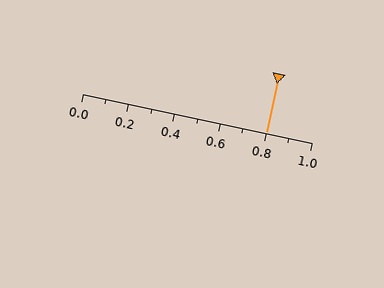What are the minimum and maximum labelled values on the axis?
The axis runs from 0.0 to 1.0.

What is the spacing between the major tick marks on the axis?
The major ticks are spaced 0.2 apart.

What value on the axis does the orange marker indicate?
The marker indicates approximately 0.8.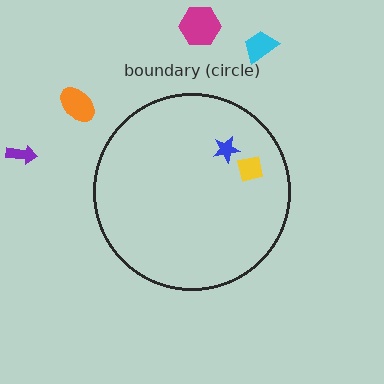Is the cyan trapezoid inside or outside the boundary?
Outside.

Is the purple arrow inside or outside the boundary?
Outside.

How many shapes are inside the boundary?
2 inside, 4 outside.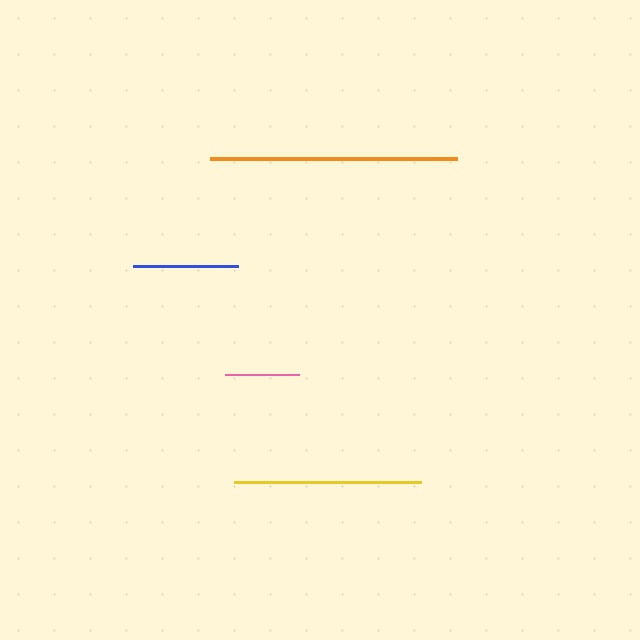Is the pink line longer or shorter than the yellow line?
The yellow line is longer than the pink line.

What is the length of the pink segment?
The pink segment is approximately 74 pixels long.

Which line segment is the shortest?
The pink line is the shortest at approximately 74 pixels.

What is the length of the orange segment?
The orange segment is approximately 247 pixels long.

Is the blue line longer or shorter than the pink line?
The blue line is longer than the pink line.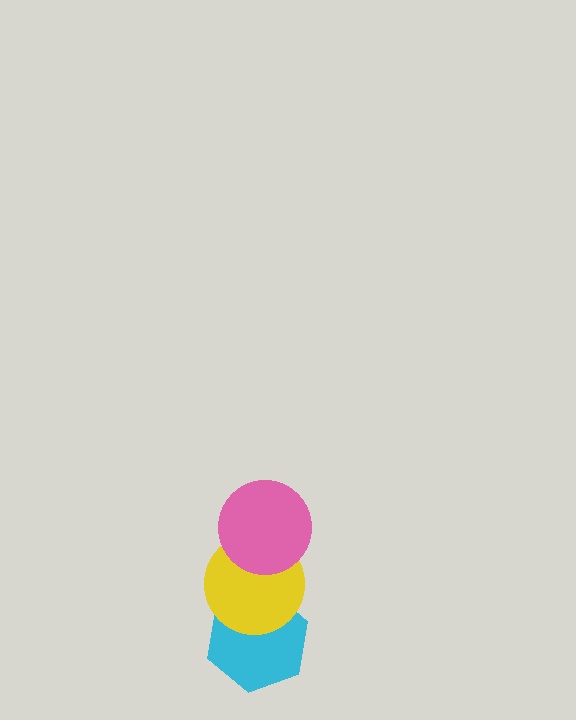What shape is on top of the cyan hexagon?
The yellow circle is on top of the cyan hexagon.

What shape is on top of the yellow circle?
The pink circle is on top of the yellow circle.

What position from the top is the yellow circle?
The yellow circle is 2nd from the top.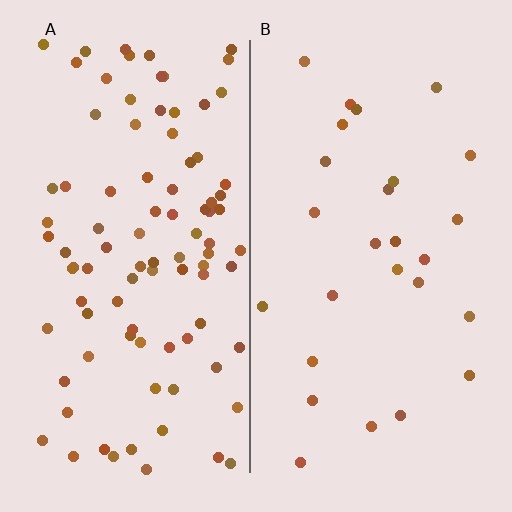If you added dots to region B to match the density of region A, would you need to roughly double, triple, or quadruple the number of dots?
Approximately quadruple.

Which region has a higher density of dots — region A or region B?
A (the left).